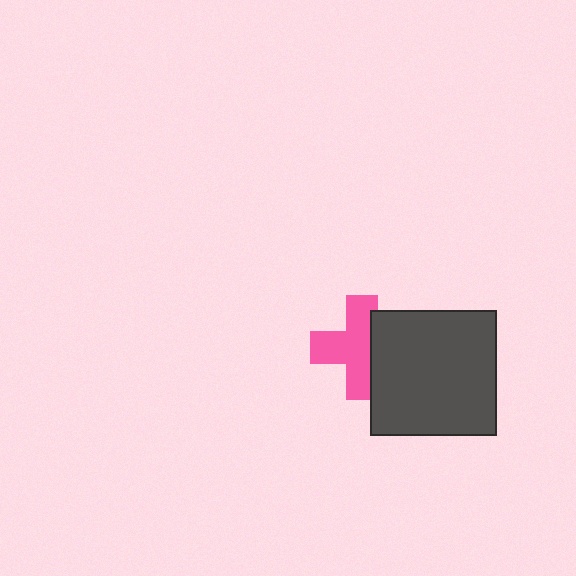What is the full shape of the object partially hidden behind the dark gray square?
The partially hidden object is a pink cross.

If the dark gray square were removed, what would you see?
You would see the complete pink cross.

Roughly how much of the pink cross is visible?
Most of it is visible (roughly 66%).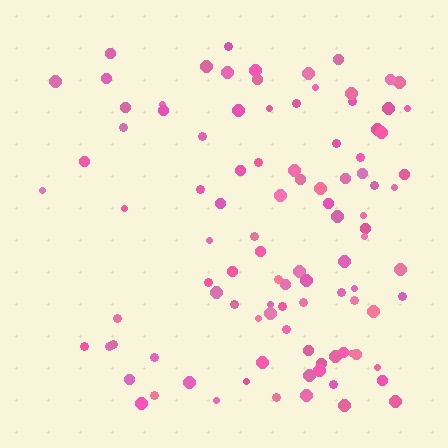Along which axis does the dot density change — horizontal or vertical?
Horizontal.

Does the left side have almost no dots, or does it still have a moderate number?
Still a moderate number, just noticeably fewer than the right.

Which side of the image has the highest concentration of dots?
The right.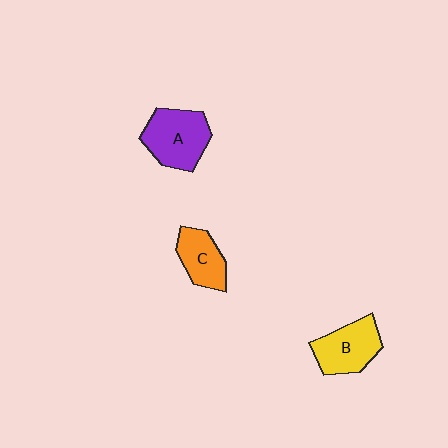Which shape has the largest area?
Shape A (purple).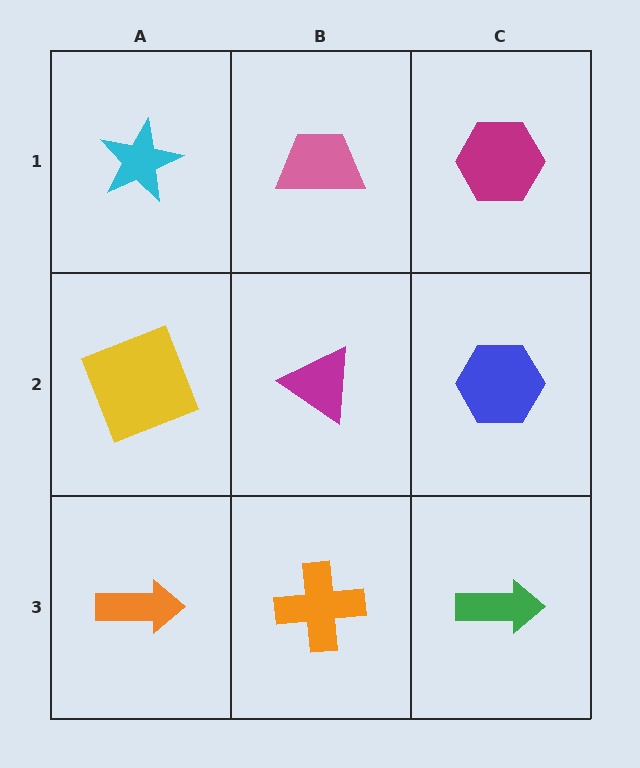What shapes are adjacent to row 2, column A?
A cyan star (row 1, column A), an orange arrow (row 3, column A), a magenta triangle (row 2, column B).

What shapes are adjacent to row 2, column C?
A magenta hexagon (row 1, column C), a green arrow (row 3, column C), a magenta triangle (row 2, column B).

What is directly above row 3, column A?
A yellow square.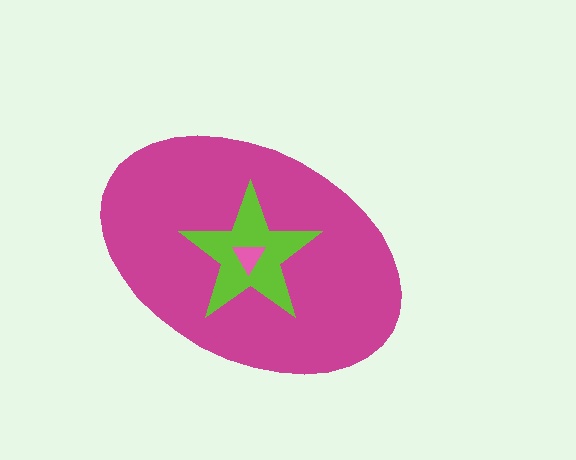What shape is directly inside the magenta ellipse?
The lime star.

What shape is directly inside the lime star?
The pink triangle.